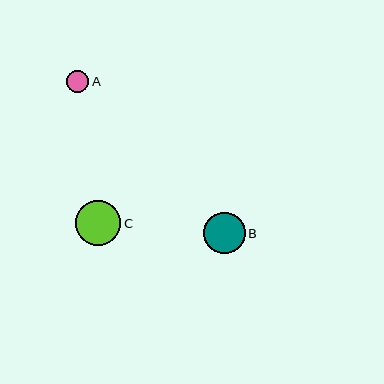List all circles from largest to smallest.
From largest to smallest: C, B, A.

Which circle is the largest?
Circle C is the largest with a size of approximately 45 pixels.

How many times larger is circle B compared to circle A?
Circle B is approximately 1.9 times the size of circle A.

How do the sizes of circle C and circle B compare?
Circle C and circle B are approximately the same size.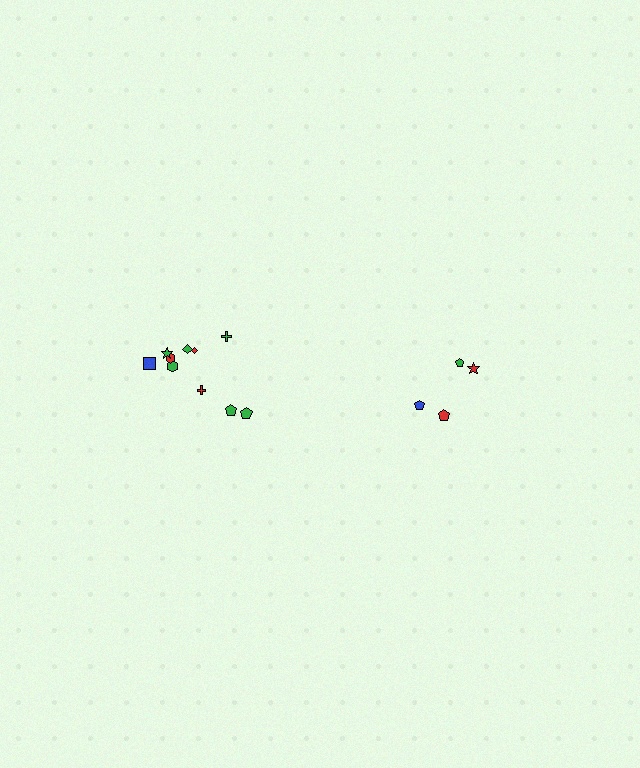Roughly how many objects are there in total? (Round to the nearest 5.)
Roughly 15 objects in total.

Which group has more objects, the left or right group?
The left group.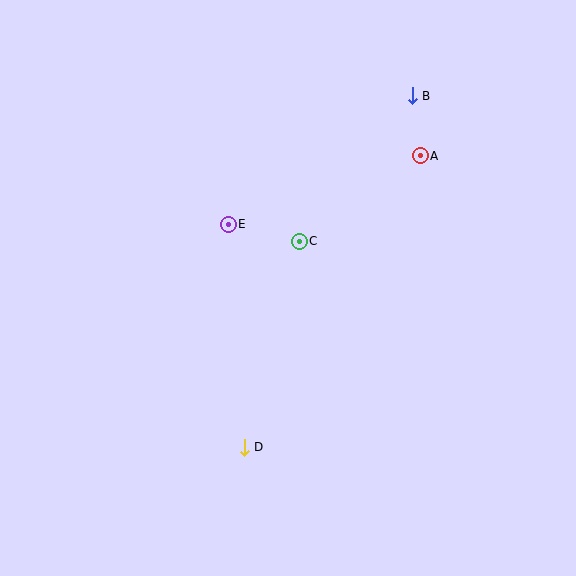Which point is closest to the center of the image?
Point C at (299, 241) is closest to the center.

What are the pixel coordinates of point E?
Point E is at (228, 224).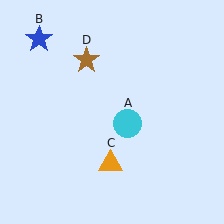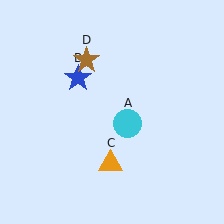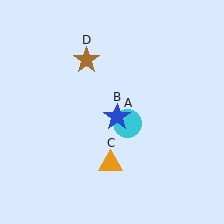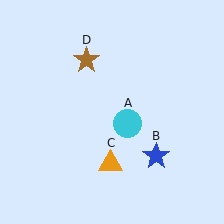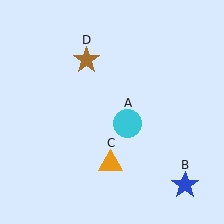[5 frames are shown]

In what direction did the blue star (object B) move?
The blue star (object B) moved down and to the right.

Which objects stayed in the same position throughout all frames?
Cyan circle (object A) and orange triangle (object C) and brown star (object D) remained stationary.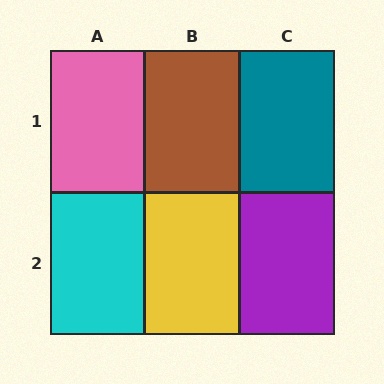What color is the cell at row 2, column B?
Yellow.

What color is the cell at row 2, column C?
Purple.